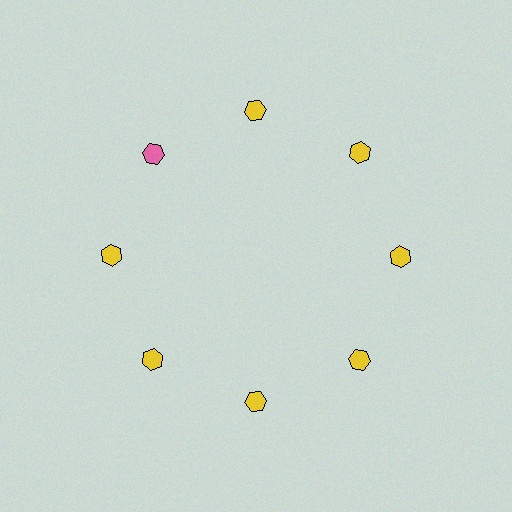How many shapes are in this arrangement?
There are 8 shapes arranged in a ring pattern.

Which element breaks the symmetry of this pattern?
The pink hexagon at roughly the 10 o'clock position breaks the symmetry. All other shapes are yellow hexagons.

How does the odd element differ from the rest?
It has a different color: pink instead of yellow.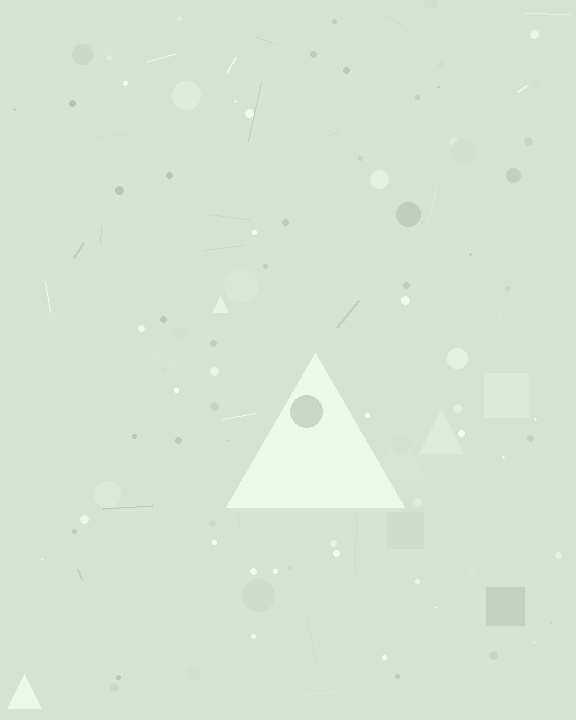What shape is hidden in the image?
A triangle is hidden in the image.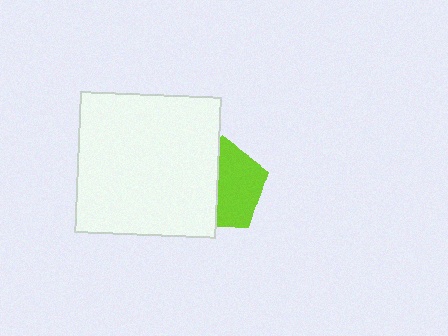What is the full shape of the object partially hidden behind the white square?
The partially hidden object is a lime pentagon.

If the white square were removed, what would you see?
You would see the complete lime pentagon.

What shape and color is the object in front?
The object in front is a white square.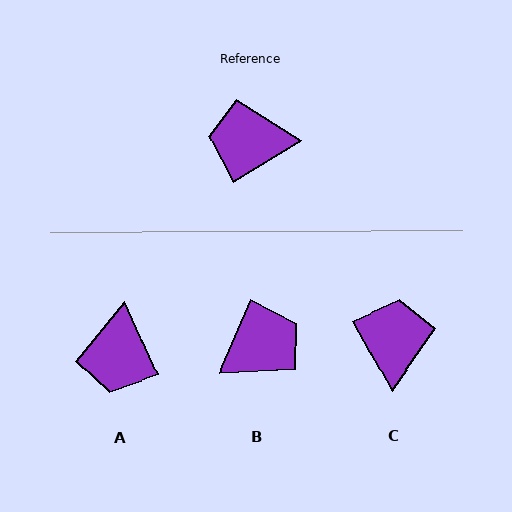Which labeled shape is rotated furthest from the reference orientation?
B, about 145 degrees away.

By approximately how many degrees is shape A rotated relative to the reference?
Approximately 83 degrees counter-clockwise.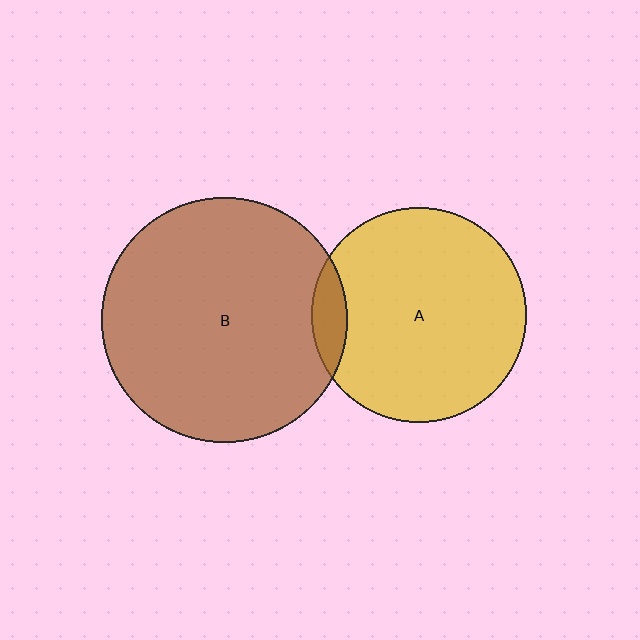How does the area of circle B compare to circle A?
Approximately 1.3 times.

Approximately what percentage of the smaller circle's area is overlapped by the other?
Approximately 10%.